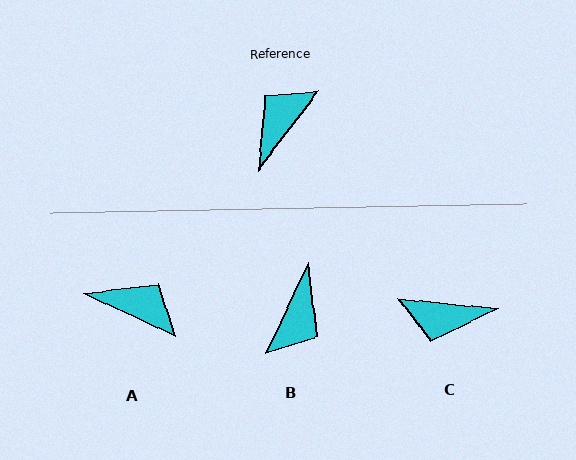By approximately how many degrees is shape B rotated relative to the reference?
Approximately 167 degrees clockwise.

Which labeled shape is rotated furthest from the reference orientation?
B, about 167 degrees away.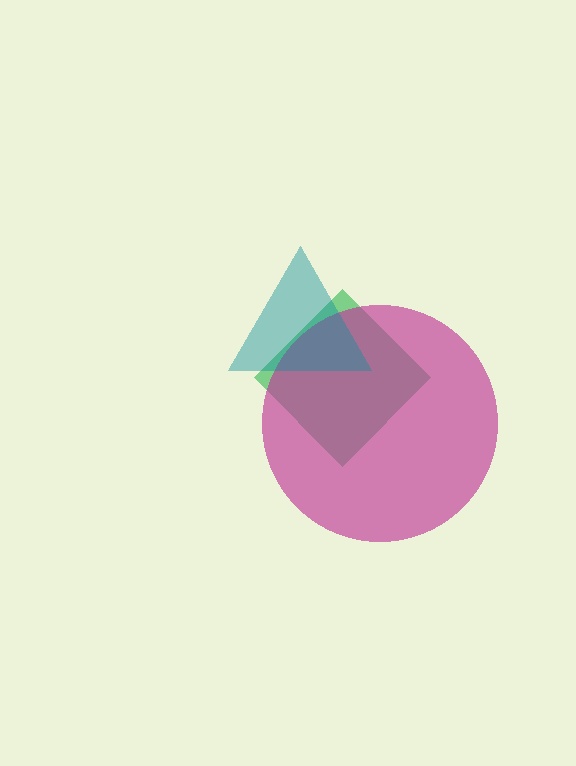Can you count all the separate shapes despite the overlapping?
Yes, there are 3 separate shapes.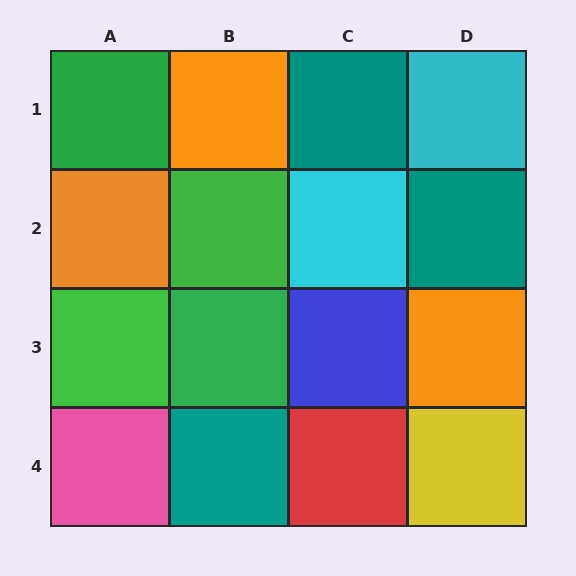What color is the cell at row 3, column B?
Green.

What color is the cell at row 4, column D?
Yellow.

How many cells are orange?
3 cells are orange.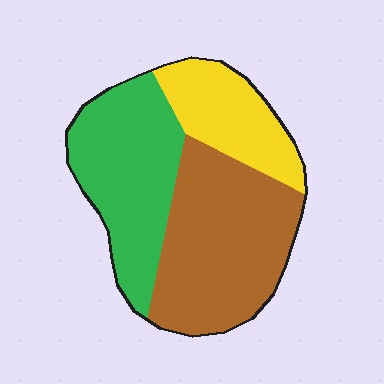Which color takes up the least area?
Yellow, at roughly 20%.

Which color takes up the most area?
Brown, at roughly 45%.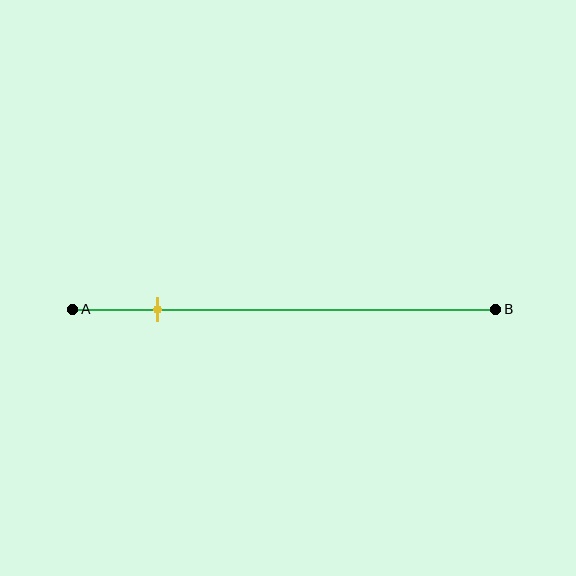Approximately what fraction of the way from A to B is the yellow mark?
The yellow mark is approximately 20% of the way from A to B.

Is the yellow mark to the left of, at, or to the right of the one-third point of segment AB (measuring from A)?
The yellow mark is to the left of the one-third point of segment AB.